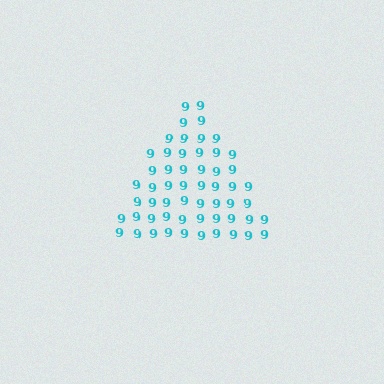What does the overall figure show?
The overall figure shows a triangle.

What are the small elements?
The small elements are digit 9's.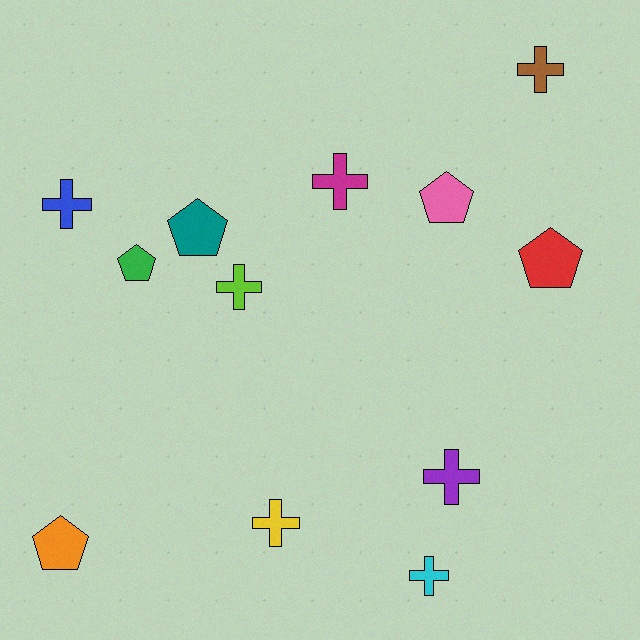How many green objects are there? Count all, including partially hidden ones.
There is 1 green object.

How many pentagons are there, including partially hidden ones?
There are 5 pentagons.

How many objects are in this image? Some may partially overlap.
There are 12 objects.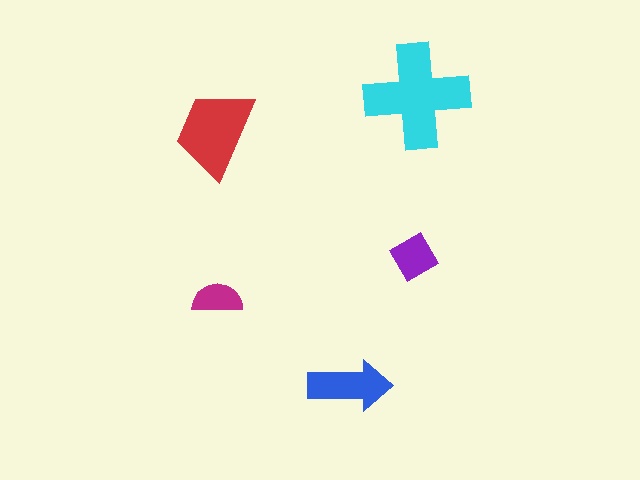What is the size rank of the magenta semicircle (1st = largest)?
5th.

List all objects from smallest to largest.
The magenta semicircle, the purple diamond, the blue arrow, the red trapezoid, the cyan cross.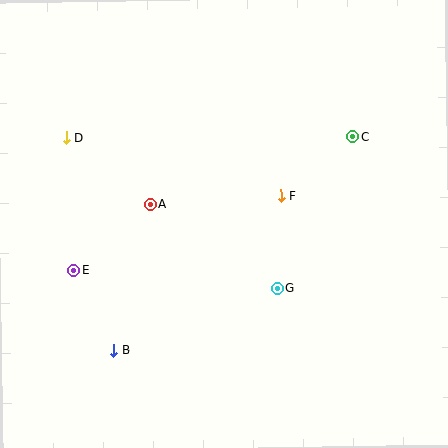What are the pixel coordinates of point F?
Point F is at (281, 196).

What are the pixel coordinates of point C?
Point C is at (352, 137).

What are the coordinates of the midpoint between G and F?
The midpoint between G and F is at (279, 242).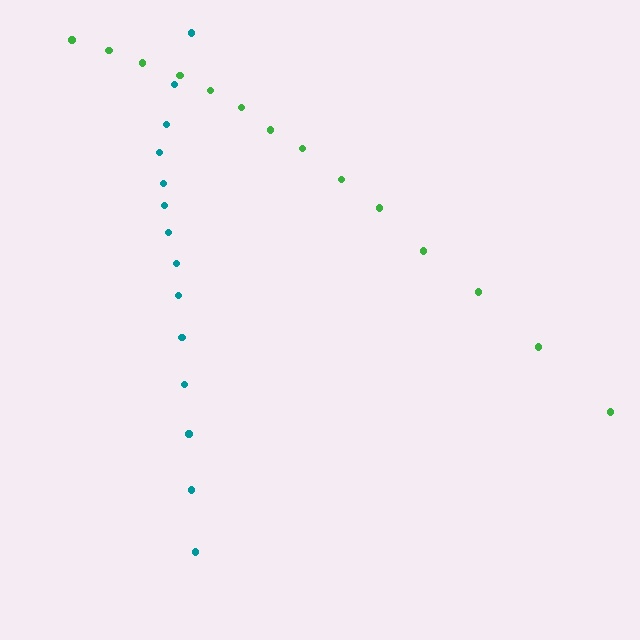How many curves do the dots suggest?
There are 2 distinct paths.